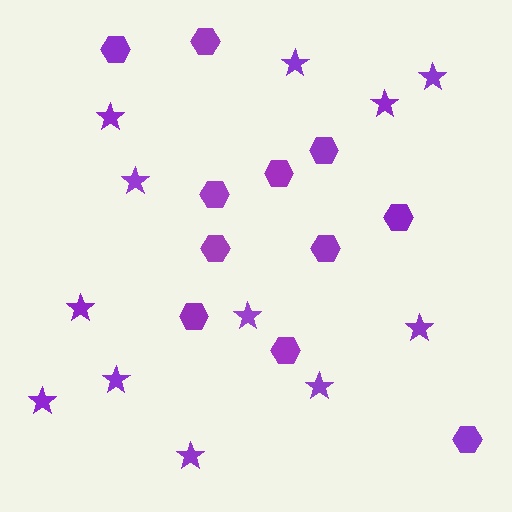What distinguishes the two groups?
There are 2 groups: one group of hexagons (11) and one group of stars (12).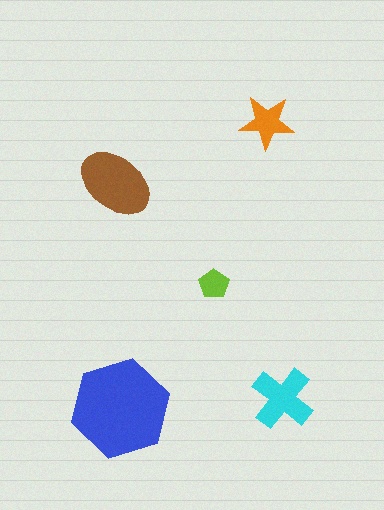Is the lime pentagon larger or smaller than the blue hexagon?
Smaller.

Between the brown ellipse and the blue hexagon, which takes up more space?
The blue hexagon.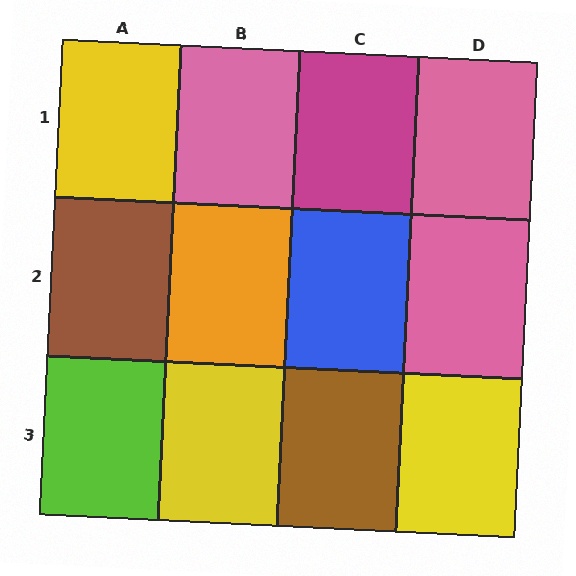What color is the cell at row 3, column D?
Yellow.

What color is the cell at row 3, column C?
Brown.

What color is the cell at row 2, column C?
Blue.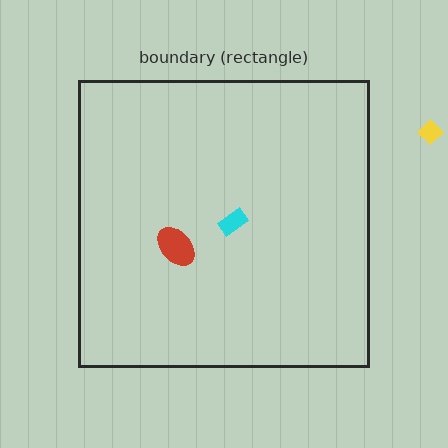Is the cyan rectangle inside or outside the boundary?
Inside.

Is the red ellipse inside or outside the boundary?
Inside.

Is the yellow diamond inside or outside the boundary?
Outside.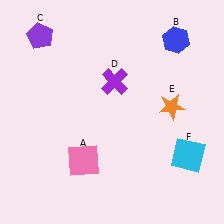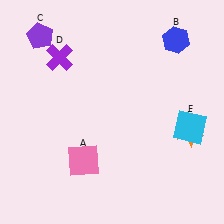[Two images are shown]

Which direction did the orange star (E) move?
The orange star (E) moved down.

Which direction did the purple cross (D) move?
The purple cross (D) moved left.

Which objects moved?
The objects that moved are: the purple cross (D), the orange star (E), the cyan square (F).